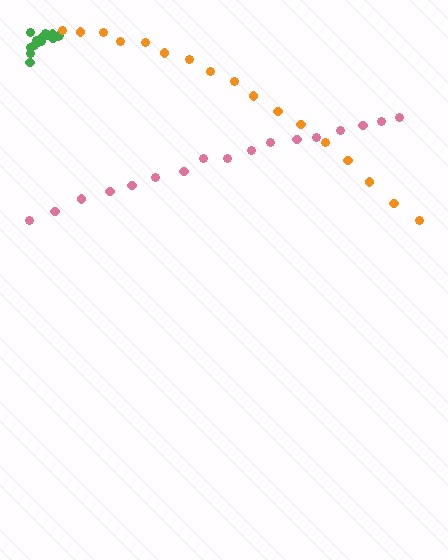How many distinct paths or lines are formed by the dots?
There are 3 distinct paths.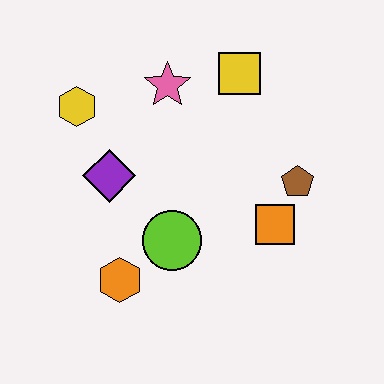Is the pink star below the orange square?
No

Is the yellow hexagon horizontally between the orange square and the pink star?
No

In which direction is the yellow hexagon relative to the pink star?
The yellow hexagon is to the left of the pink star.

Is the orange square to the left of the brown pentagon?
Yes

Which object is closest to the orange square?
The brown pentagon is closest to the orange square.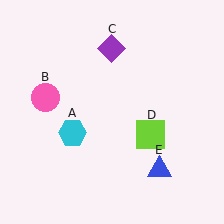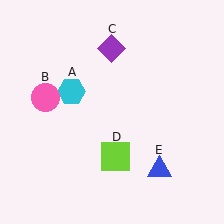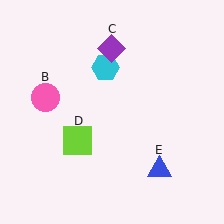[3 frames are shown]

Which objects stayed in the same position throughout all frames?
Pink circle (object B) and purple diamond (object C) and blue triangle (object E) remained stationary.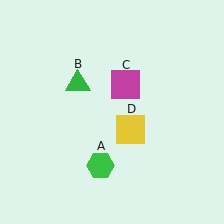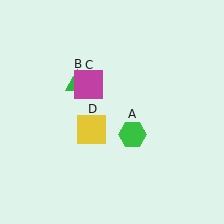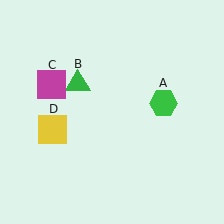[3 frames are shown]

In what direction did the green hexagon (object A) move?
The green hexagon (object A) moved up and to the right.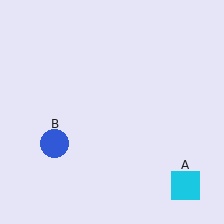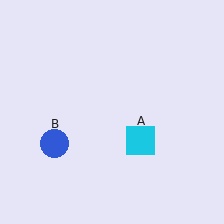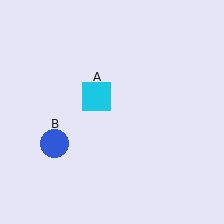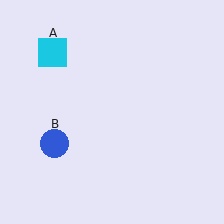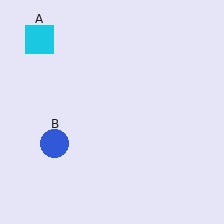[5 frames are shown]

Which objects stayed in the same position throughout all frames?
Blue circle (object B) remained stationary.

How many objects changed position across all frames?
1 object changed position: cyan square (object A).